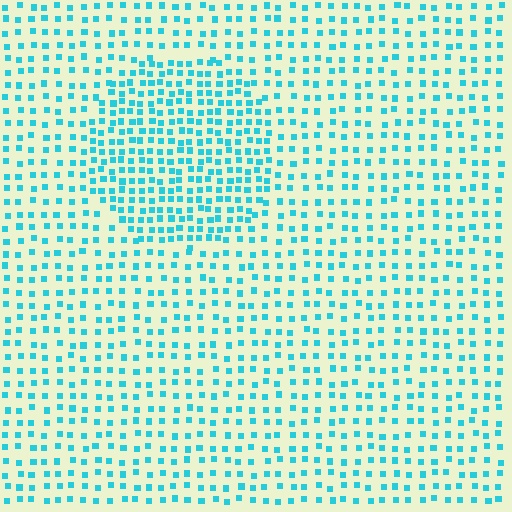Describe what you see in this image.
The image contains small cyan elements arranged at two different densities. A circle-shaped region is visible where the elements are more densely packed than the surrounding area.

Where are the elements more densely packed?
The elements are more densely packed inside the circle boundary.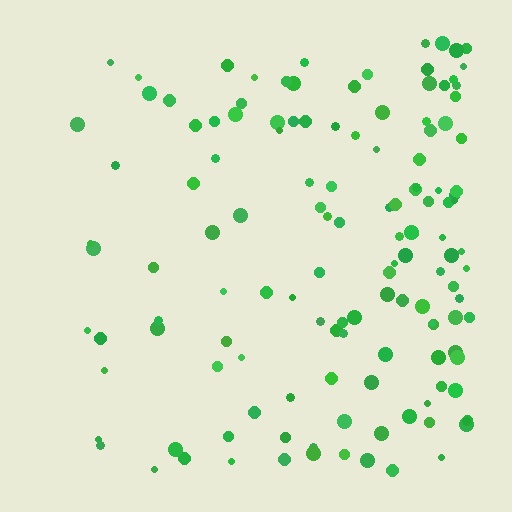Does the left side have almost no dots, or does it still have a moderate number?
Still a moderate number, just noticeably fewer than the right.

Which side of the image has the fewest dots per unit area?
The left.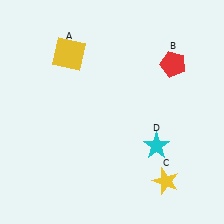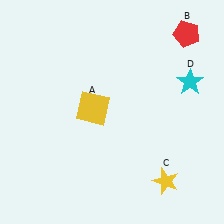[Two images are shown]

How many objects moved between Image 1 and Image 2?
3 objects moved between the two images.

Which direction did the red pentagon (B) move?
The red pentagon (B) moved up.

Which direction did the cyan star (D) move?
The cyan star (D) moved up.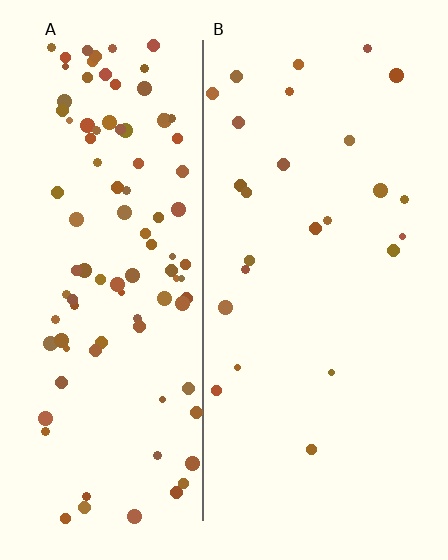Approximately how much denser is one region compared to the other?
Approximately 4.2× — region A over region B.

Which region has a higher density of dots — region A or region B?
A (the left).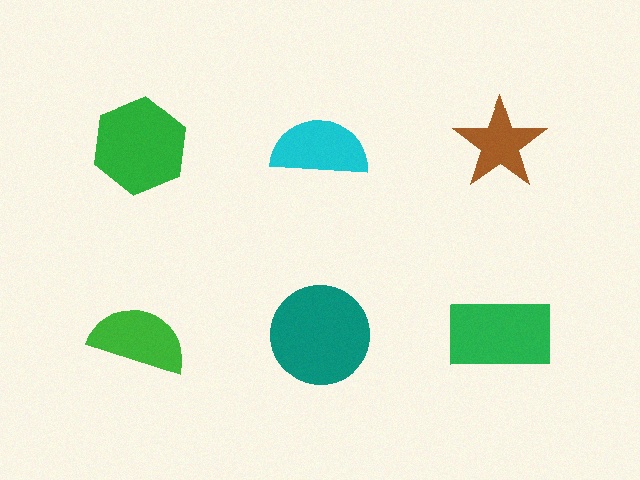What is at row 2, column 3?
A green rectangle.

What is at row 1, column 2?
A cyan semicircle.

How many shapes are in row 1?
3 shapes.